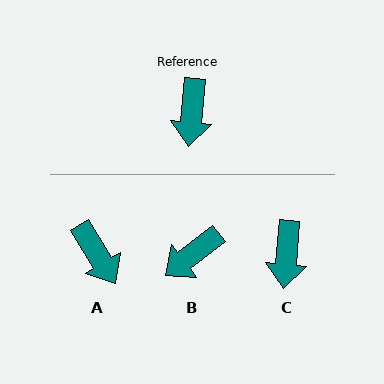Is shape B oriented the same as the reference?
No, it is off by about 47 degrees.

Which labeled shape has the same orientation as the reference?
C.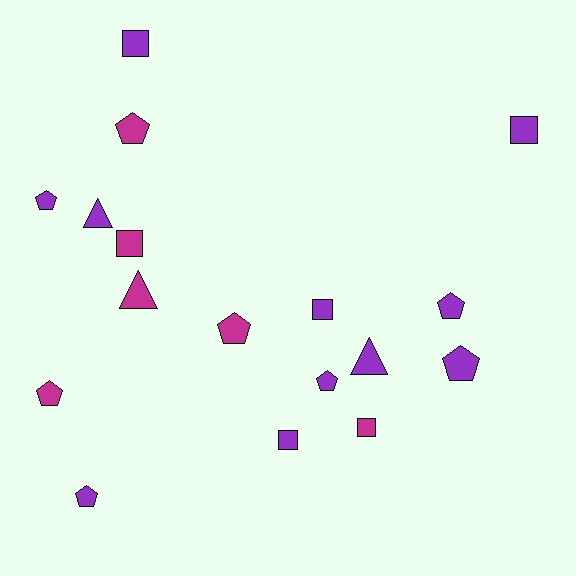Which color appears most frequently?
Purple, with 11 objects.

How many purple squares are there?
There are 4 purple squares.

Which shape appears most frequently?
Pentagon, with 8 objects.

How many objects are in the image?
There are 17 objects.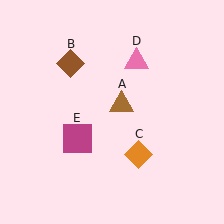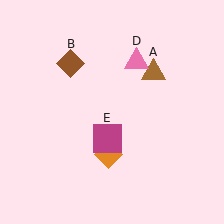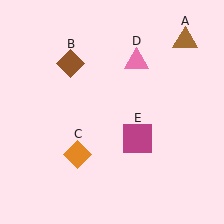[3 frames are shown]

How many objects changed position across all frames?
3 objects changed position: brown triangle (object A), orange diamond (object C), magenta square (object E).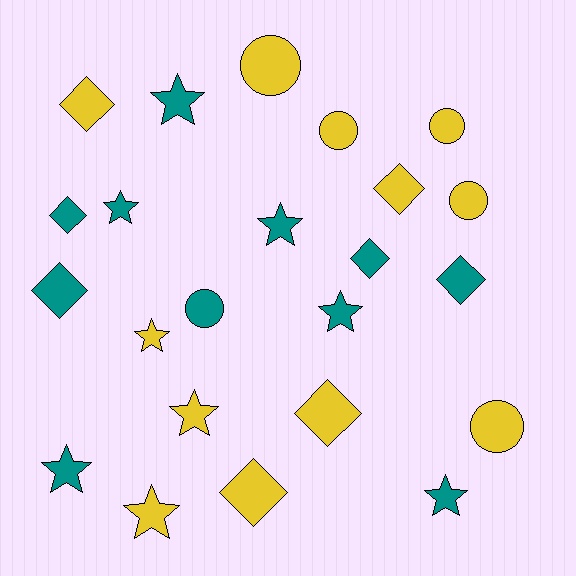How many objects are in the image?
There are 23 objects.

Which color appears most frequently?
Yellow, with 12 objects.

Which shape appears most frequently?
Star, with 9 objects.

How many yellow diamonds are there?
There are 4 yellow diamonds.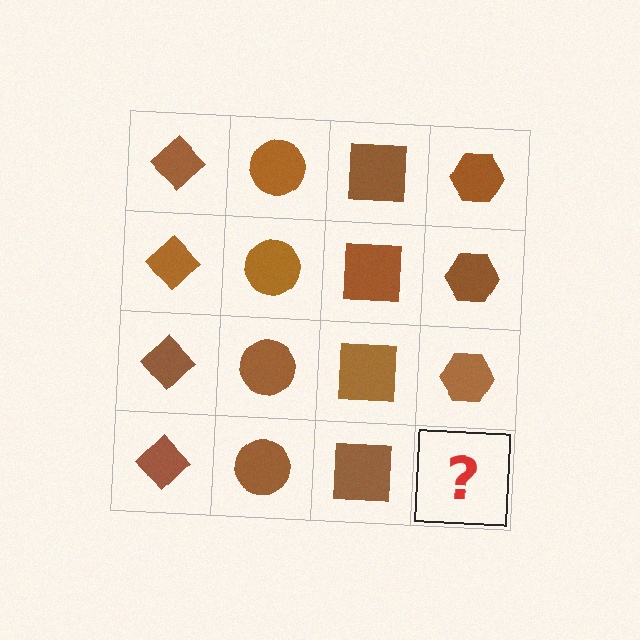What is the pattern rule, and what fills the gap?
The rule is that each column has a consistent shape. The gap should be filled with a brown hexagon.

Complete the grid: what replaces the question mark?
The question mark should be replaced with a brown hexagon.